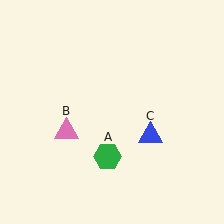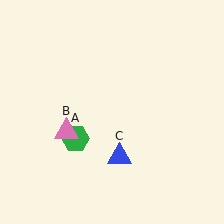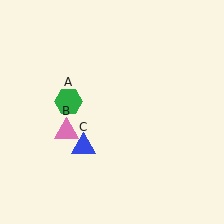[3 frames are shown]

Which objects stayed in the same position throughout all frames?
Pink triangle (object B) remained stationary.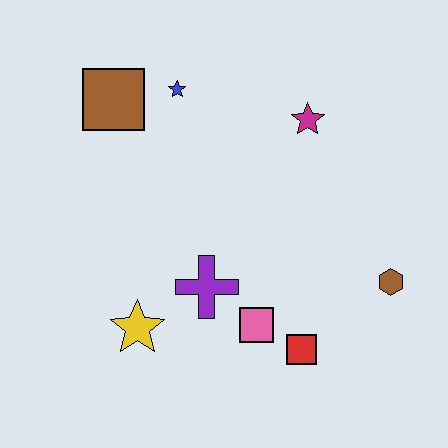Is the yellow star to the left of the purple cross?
Yes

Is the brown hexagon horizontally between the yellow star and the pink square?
No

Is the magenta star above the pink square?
Yes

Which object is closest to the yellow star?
The purple cross is closest to the yellow star.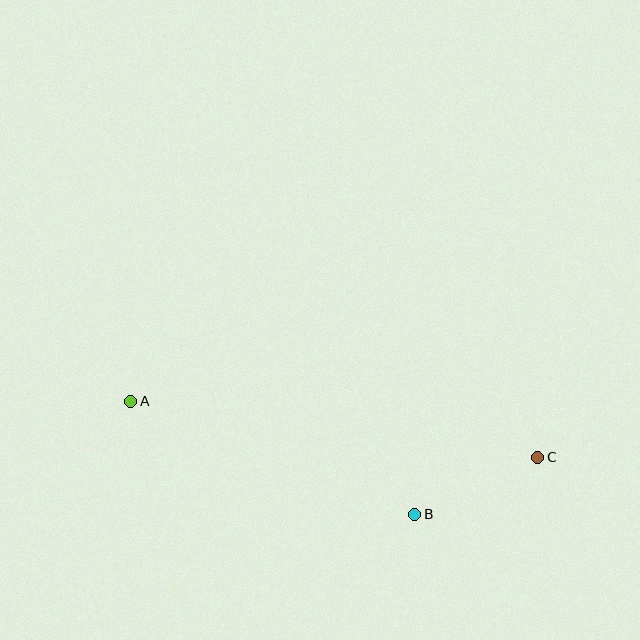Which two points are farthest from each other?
Points A and C are farthest from each other.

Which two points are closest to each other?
Points B and C are closest to each other.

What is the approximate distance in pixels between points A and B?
The distance between A and B is approximately 306 pixels.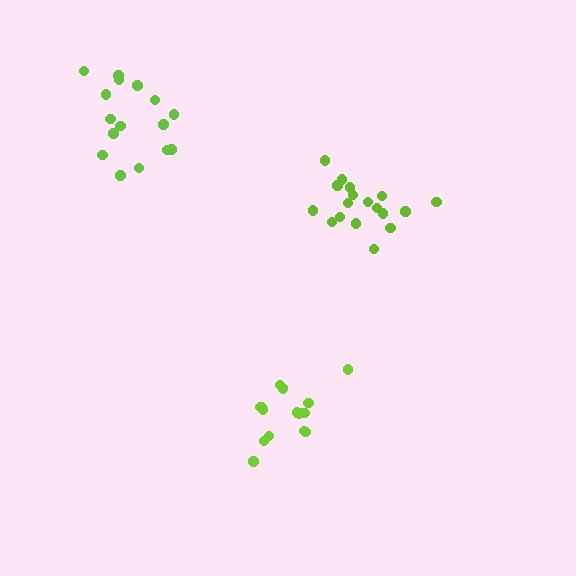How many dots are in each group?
Group 1: 18 dots, Group 2: 16 dots, Group 3: 16 dots (50 total).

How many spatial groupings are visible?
There are 3 spatial groupings.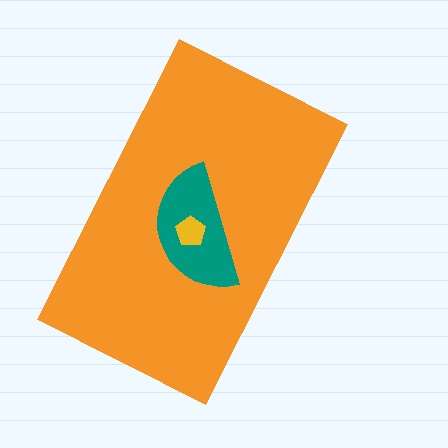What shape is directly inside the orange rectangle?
The teal semicircle.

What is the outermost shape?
The orange rectangle.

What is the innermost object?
The yellow pentagon.